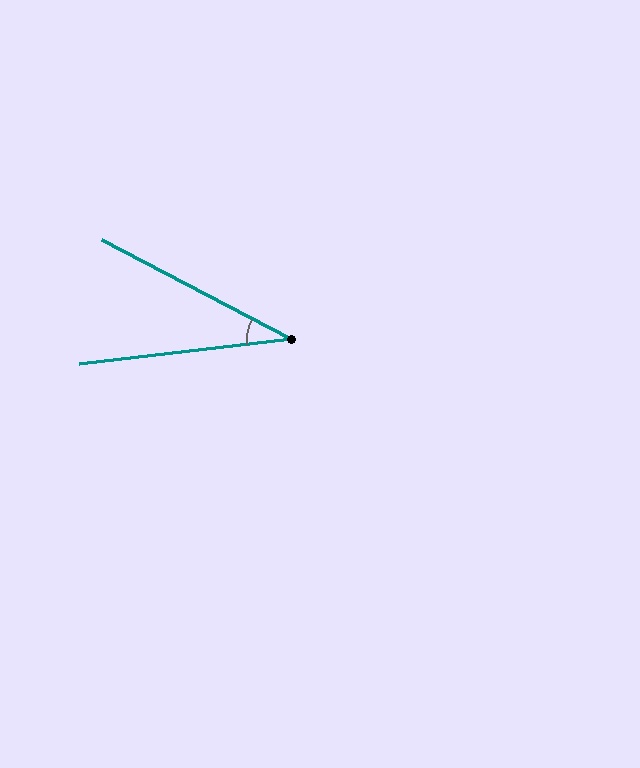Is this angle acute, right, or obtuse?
It is acute.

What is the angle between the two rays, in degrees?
Approximately 34 degrees.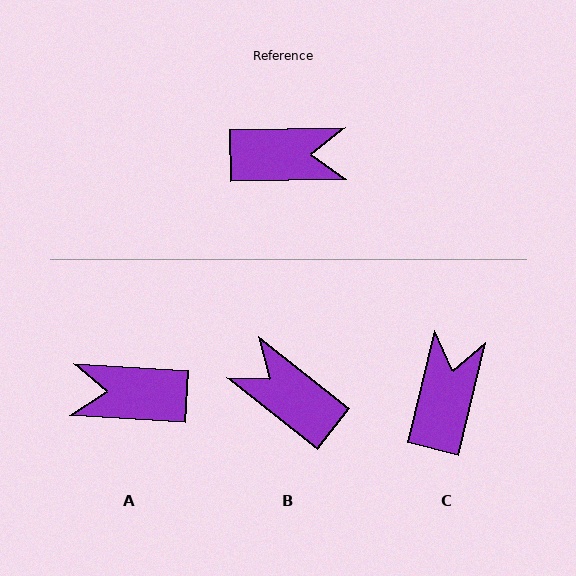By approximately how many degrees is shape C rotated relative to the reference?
Approximately 76 degrees counter-clockwise.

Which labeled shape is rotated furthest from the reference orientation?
A, about 176 degrees away.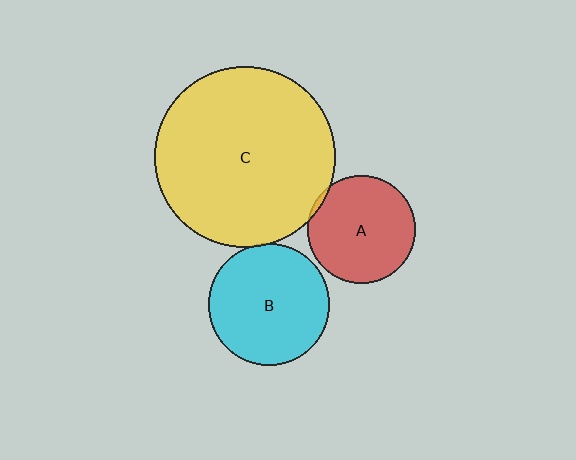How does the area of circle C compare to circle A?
Approximately 2.8 times.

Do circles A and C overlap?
Yes.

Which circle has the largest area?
Circle C (yellow).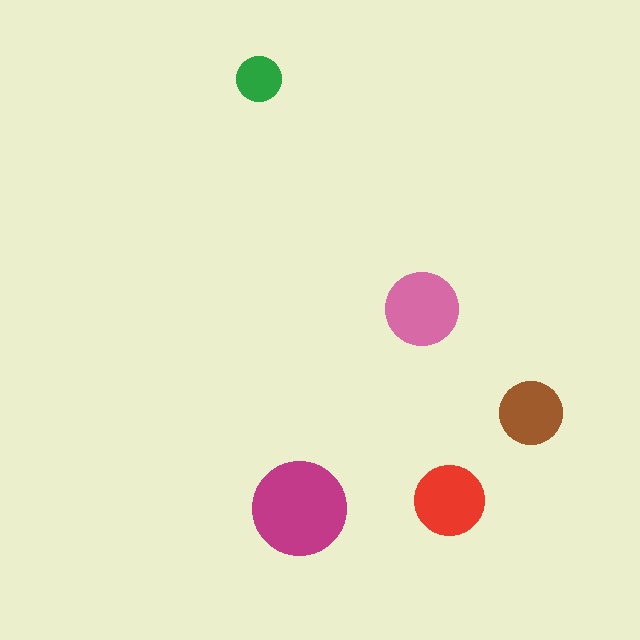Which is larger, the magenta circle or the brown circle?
The magenta one.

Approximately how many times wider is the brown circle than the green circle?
About 1.5 times wider.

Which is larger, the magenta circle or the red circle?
The magenta one.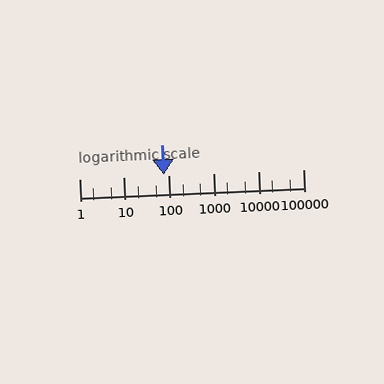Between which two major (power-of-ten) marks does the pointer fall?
The pointer is between 10 and 100.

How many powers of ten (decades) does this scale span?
The scale spans 5 decades, from 1 to 100000.